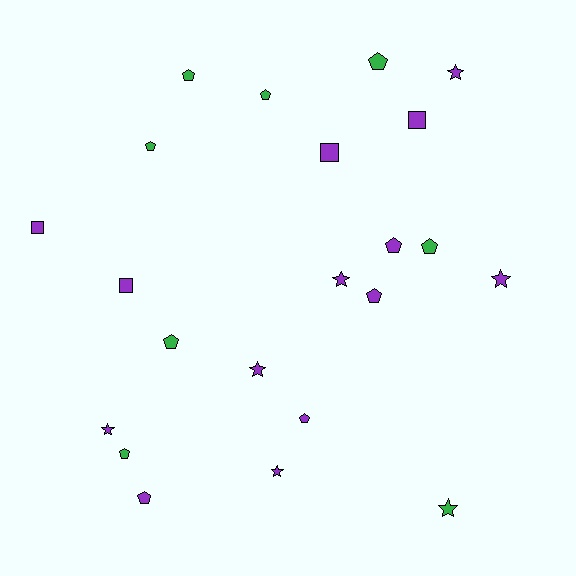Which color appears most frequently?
Purple, with 14 objects.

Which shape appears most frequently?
Pentagon, with 11 objects.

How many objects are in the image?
There are 22 objects.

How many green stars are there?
There is 1 green star.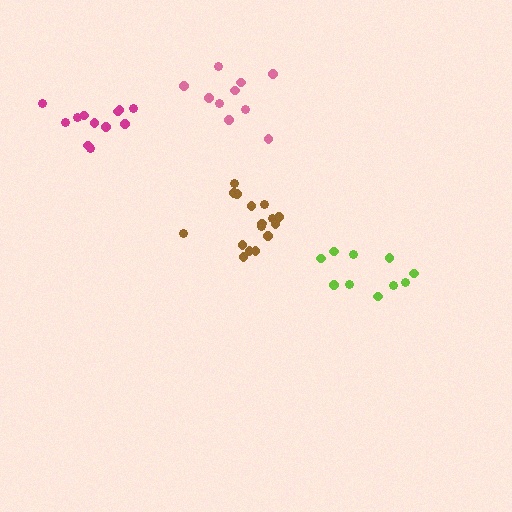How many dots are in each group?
Group 1: 12 dots, Group 2: 10 dots, Group 3: 16 dots, Group 4: 10 dots (48 total).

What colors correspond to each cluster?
The clusters are colored: magenta, pink, brown, lime.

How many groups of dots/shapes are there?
There are 4 groups.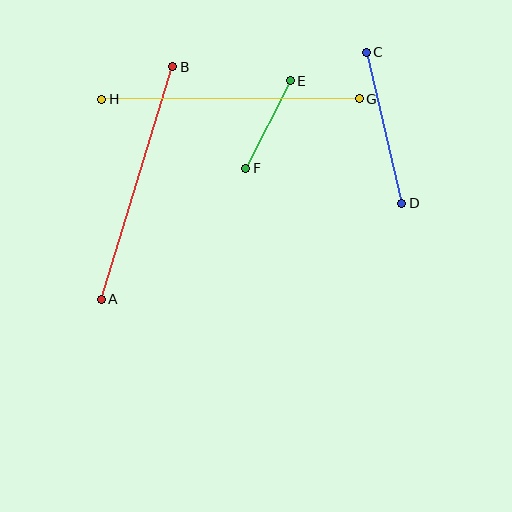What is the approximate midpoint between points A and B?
The midpoint is at approximately (137, 183) pixels.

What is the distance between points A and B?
The distance is approximately 243 pixels.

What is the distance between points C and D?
The distance is approximately 155 pixels.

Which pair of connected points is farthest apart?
Points G and H are farthest apart.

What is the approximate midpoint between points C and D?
The midpoint is at approximately (384, 128) pixels.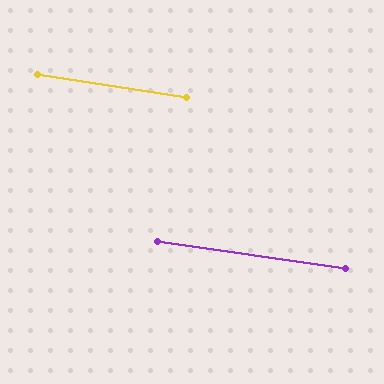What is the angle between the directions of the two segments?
Approximately 1 degree.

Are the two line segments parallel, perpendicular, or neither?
Parallel — their directions differ by only 0.6°.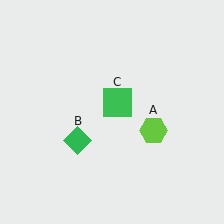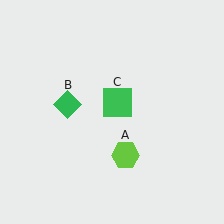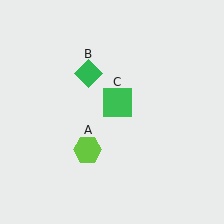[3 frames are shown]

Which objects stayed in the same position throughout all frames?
Green square (object C) remained stationary.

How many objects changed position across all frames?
2 objects changed position: lime hexagon (object A), green diamond (object B).